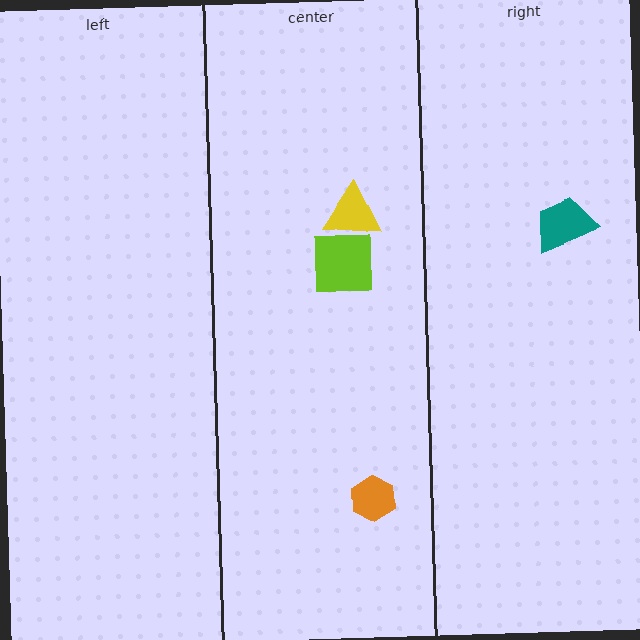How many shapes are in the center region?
3.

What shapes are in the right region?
The teal trapezoid.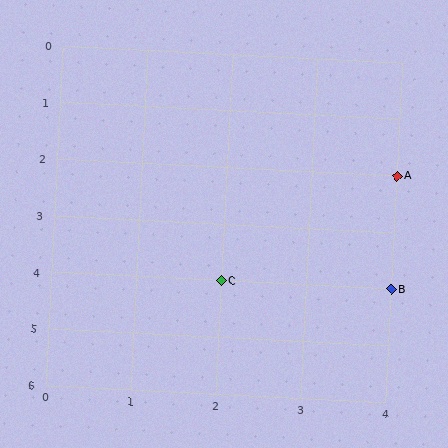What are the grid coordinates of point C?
Point C is at grid coordinates (2, 4).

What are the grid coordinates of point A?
Point A is at grid coordinates (4, 2).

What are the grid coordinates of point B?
Point B is at grid coordinates (4, 4).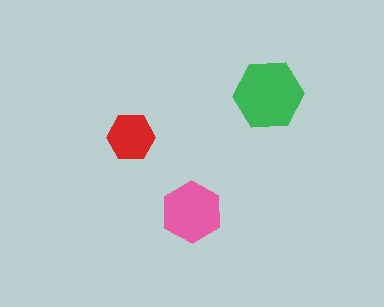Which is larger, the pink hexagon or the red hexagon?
The pink one.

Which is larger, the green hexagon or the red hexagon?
The green one.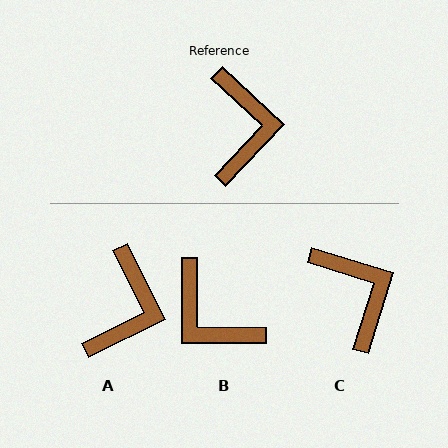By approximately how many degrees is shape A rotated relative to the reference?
Approximately 20 degrees clockwise.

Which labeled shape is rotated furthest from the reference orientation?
B, about 137 degrees away.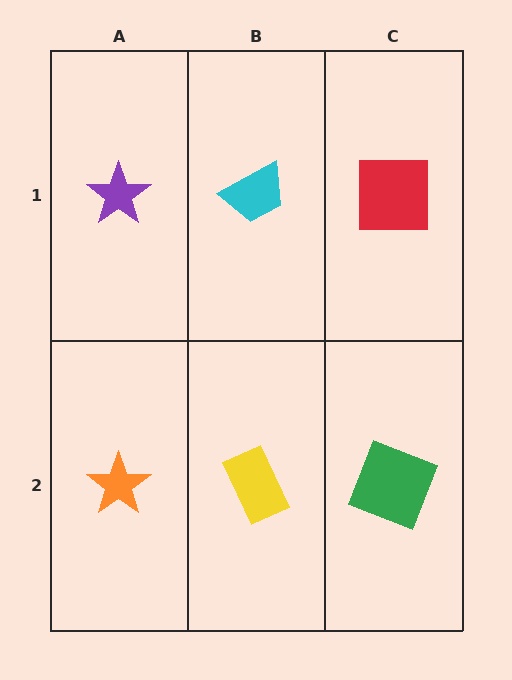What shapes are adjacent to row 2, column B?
A cyan trapezoid (row 1, column B), an orange star (row 2, column A), a green square (row 2, column C).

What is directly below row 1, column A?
An orange star.